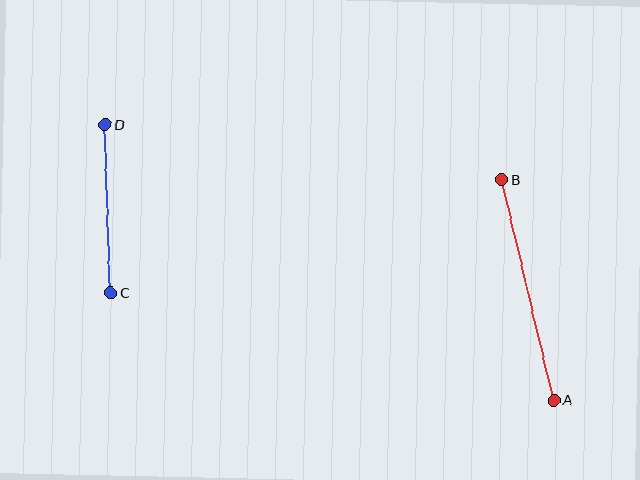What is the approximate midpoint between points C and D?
The midpoint is at approximately (108, 208) pixels.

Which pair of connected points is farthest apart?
Points A and B are farthest apart.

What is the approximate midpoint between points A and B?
The midpoint is at approximately (528, 290) pixels.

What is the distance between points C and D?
The distance is approximately 168 pixels.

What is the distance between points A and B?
The distance is approximately 227 pixels.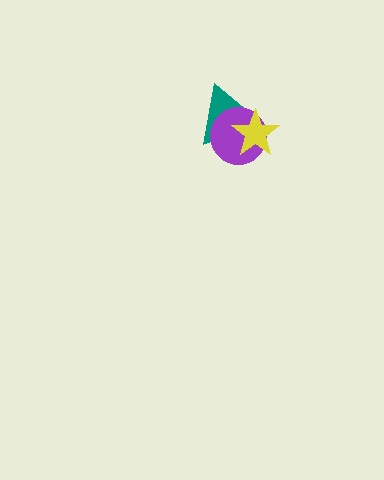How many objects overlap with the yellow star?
2 objects overlap with the yellow star.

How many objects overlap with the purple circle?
2 objects overlap with the purple circle.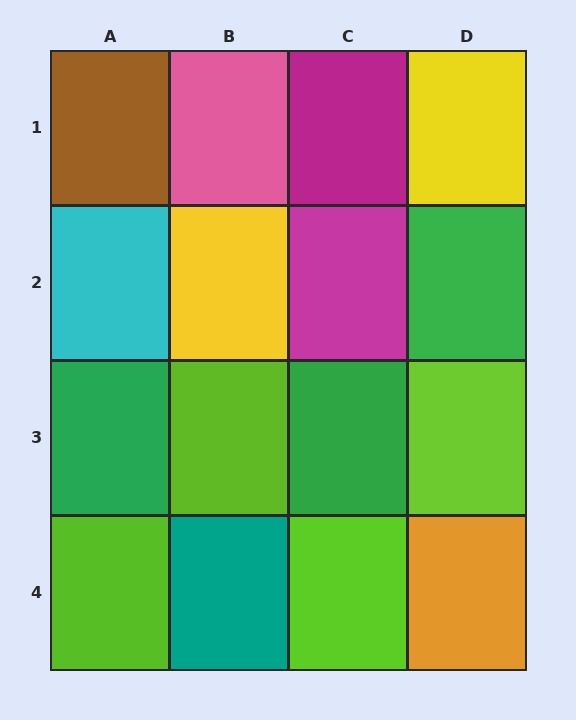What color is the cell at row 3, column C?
Green.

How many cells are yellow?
2 cells are yellow.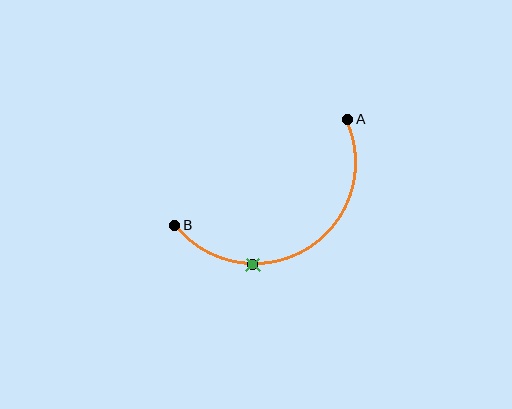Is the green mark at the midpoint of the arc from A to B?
No. The green mark lies on the arc but is closer to endpoint B. The arc midpoint would be at the point on the curve equidistant along the arc from both A and B.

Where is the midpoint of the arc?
The arc midpoint is the point on the curve farthest from the straight line joining A and B. It sits below that line.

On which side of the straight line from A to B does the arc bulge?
The arc bulges below the straight line connecting A and B.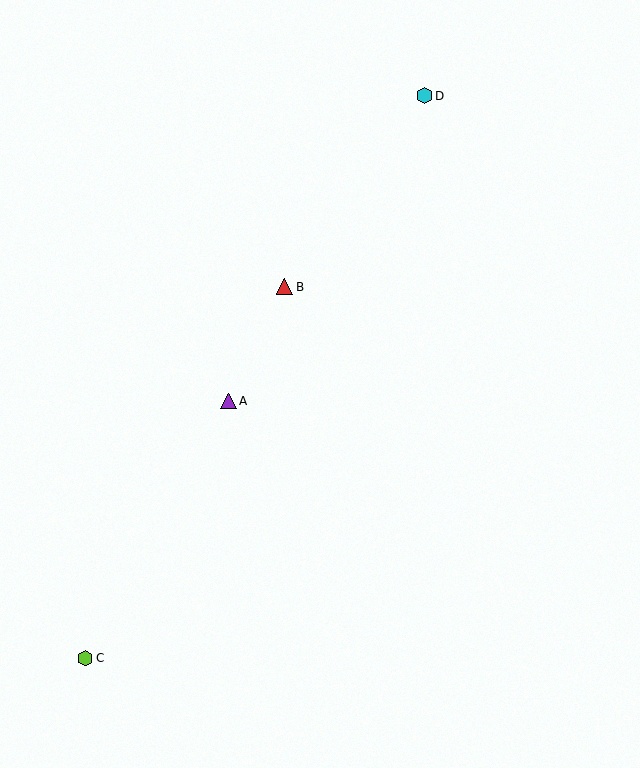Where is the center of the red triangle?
The center of the red triangle is at (284, 287).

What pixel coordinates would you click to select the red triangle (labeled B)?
Click at (284, 287) to select the red triangle B.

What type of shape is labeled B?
Shape B is a red triangle.